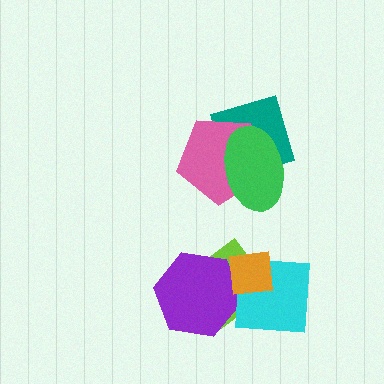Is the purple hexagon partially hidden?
Yes, it is partially covered by another shape.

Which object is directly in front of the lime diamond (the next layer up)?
The purple hexagon is directly in front of the lime diamond.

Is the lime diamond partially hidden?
Yes, it is partially covered by another shape.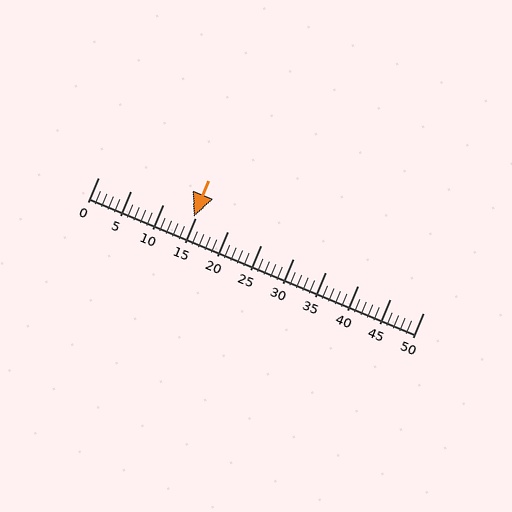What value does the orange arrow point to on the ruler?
The orange arrow points to approximately 15.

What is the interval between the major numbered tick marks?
The major tick marks are spaced 5 units apart.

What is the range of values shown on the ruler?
The ruler shows values from 0 to 50.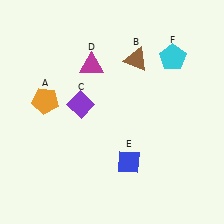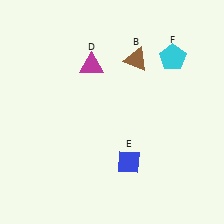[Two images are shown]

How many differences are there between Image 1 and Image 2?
There are 2 differences between the two images.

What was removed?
The purple diamond (C), the orange pentagon (A) were removed in Image 2.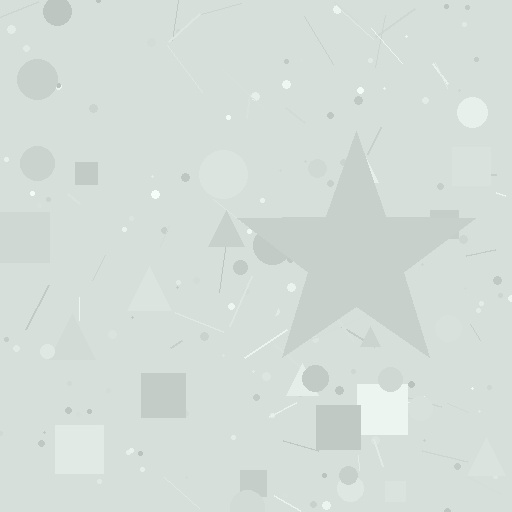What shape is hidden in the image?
A star is hidden in the image.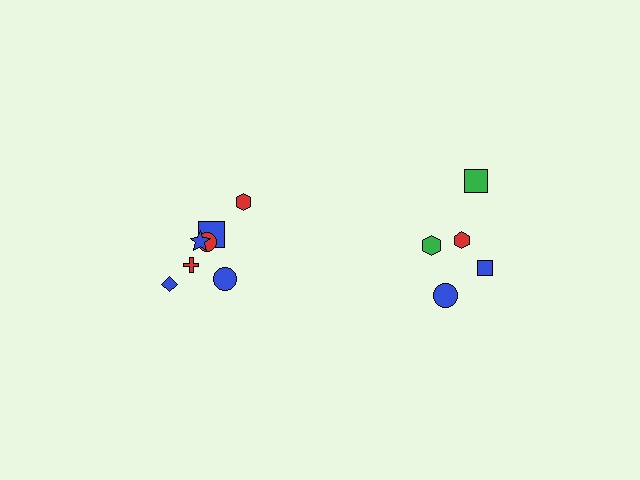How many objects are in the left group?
There are 7 objects.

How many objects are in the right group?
There are 5 objects.